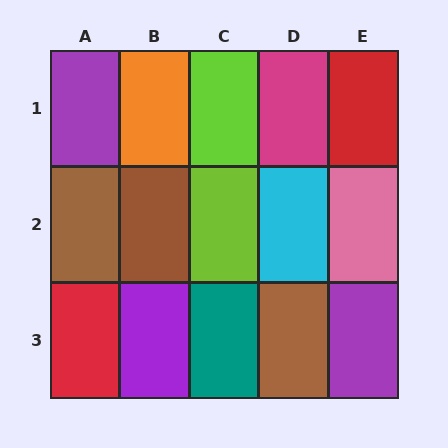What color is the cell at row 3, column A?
Red.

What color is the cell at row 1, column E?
Red.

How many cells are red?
2 cells are red.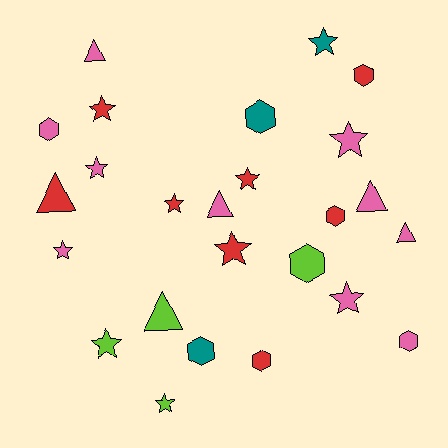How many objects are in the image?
There are 25 objects.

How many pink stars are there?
There are 4 pink stars.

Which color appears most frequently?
Pink, with 10 objects.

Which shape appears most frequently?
Star, with 11 objects.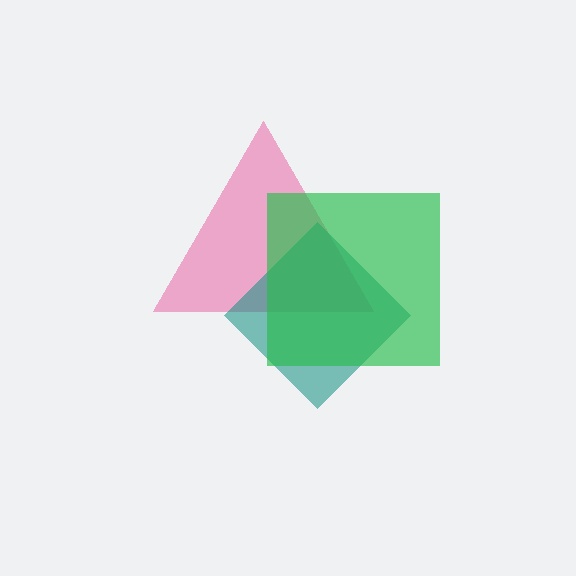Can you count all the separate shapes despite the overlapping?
Yes, there are 3 separate shapes.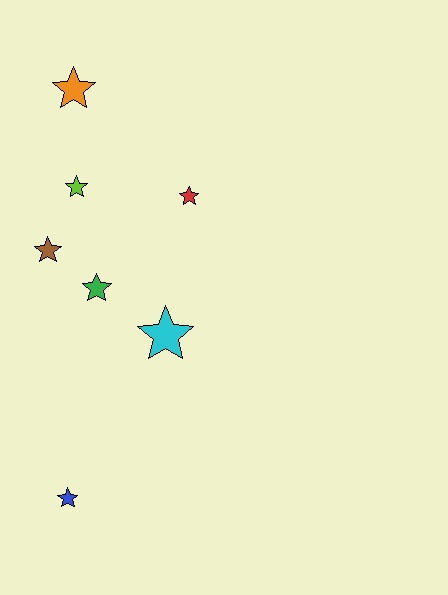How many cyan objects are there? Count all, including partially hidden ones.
There is 1 cyan object.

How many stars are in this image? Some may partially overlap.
There are 7 stars.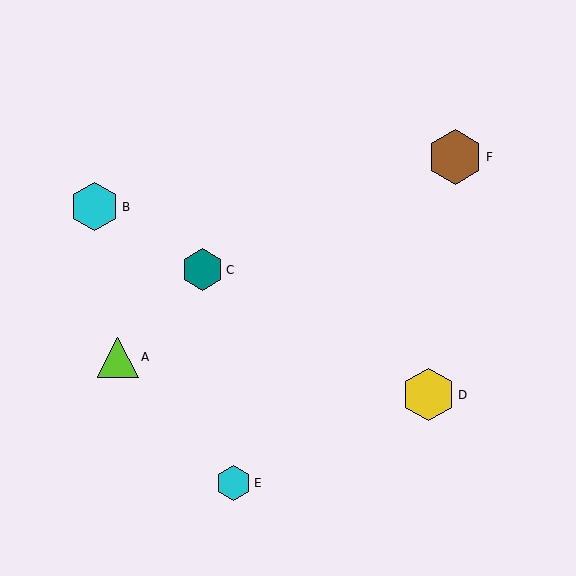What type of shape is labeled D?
Shape D is a yellow hexagon.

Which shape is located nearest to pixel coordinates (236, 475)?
The cyan hexagon (labeled E) at (234, 483) is nearest to that location.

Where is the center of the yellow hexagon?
The center of the yellow hexagon is at (428, 395).